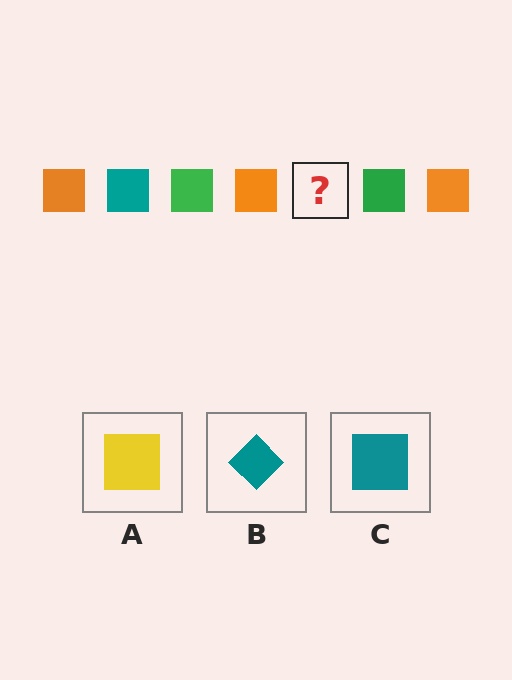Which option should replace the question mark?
Option C.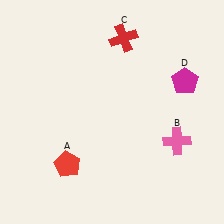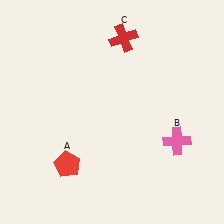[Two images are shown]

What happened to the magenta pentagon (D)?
The magenta pentagon (D) was removed in Image 2. It was in the top-right area of Image 1.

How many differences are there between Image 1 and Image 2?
There is 1 difference between the two images.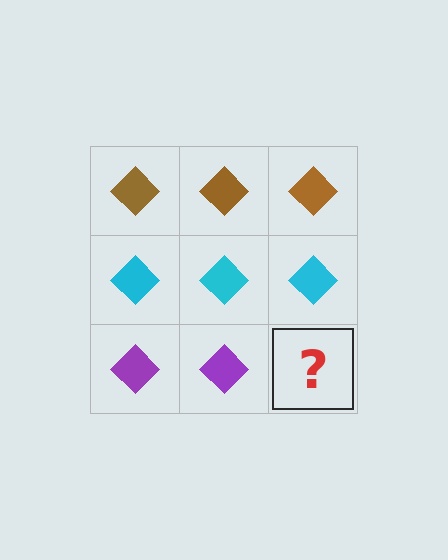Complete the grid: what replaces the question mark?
The question mark should be replaced with a purple diamond.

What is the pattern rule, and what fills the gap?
The rule is that each row has a consistent color. The gap should be filled with a purple diamond.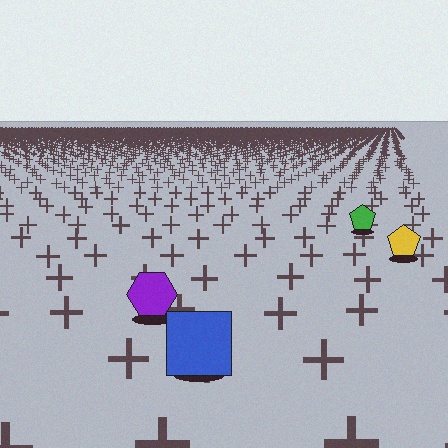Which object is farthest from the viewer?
The green pentagon is farthest from the viewer. It appears smaller and the ground texture around it is denser.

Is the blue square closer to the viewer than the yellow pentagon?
Yes. The blue square is closer — you can tell from the texture gradient: the ground texture is coarser near it.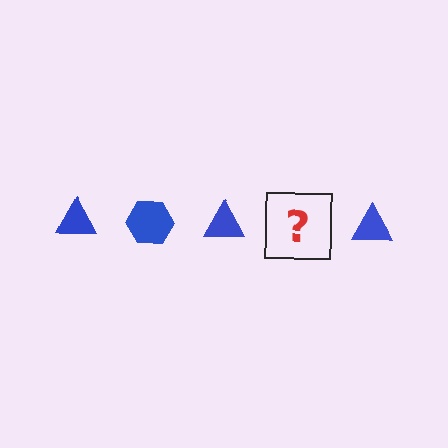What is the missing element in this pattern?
The missing element is a blue hexagon.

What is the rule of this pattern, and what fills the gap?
The rule is that the pattern cycles through triangle, hexagon shapes in blue. The gap should be filled with a blue hexagon.